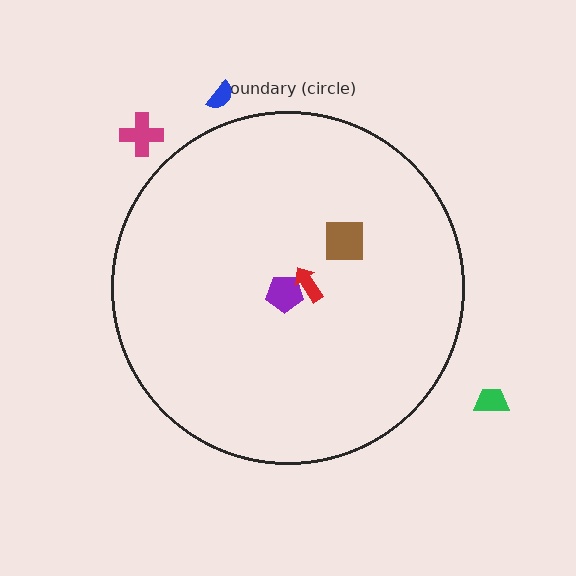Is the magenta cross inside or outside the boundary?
Outside.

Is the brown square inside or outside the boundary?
Inside.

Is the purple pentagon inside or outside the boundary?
Inside.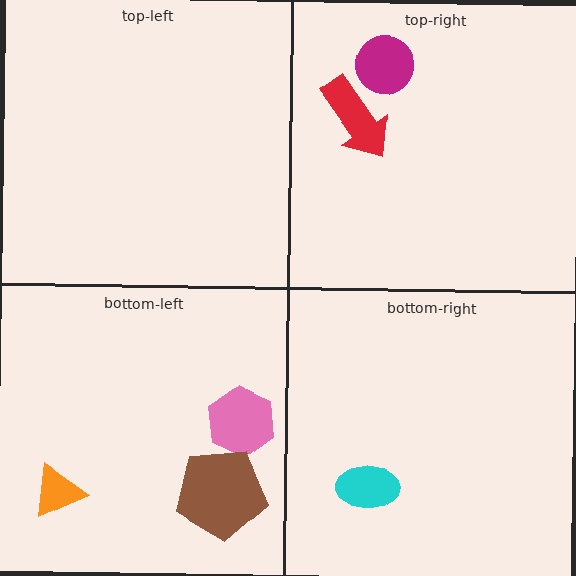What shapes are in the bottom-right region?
The cyan ellipse.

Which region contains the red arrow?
The top-right region.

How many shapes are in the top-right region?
2.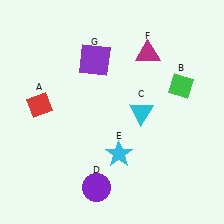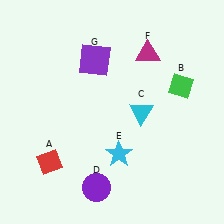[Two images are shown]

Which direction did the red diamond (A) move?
The red diamond (A) moved down.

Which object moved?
The red diamond (A) moved down.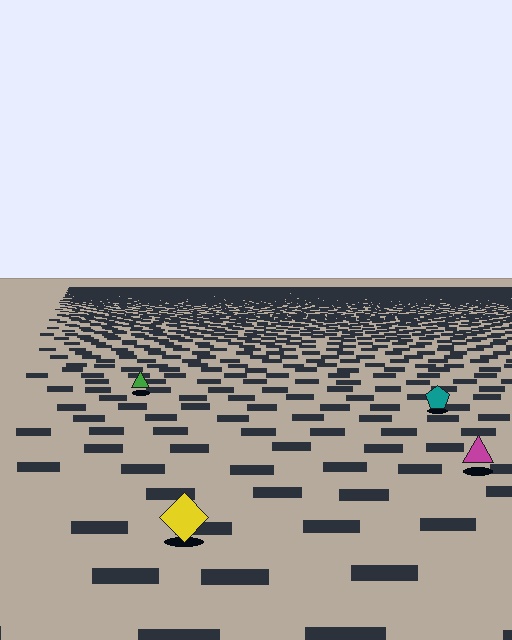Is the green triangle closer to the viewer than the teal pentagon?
No. The teal pentagon is closer — you can tell from the texture gradient: the ground texture is coarser near it.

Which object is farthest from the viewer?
The green triangle is farthest from the viewer. It appears smaller and the ground texture around it is denser.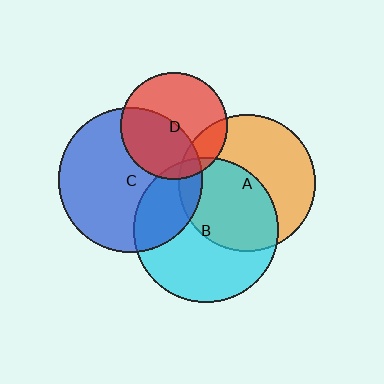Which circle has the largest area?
Circle B (cyan).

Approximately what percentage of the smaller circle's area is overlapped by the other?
Approximately 45%.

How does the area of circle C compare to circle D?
Approximately 1.8 times.